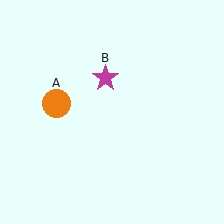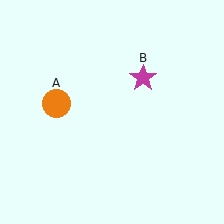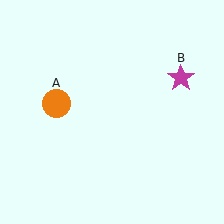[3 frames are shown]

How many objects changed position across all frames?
1 object changed position: magenta star (object B).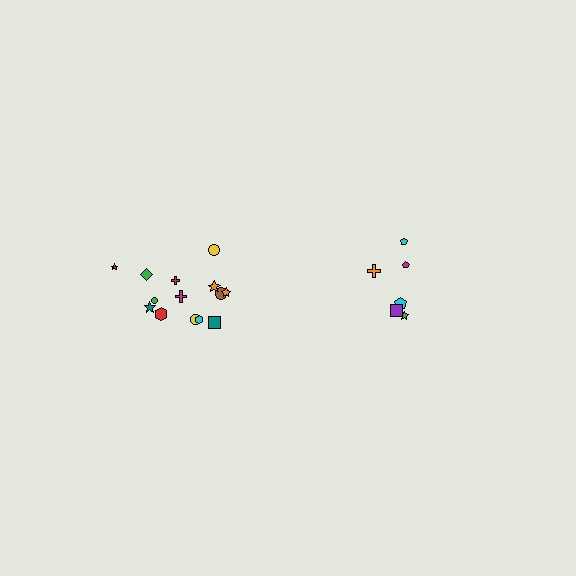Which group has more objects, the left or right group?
The left group.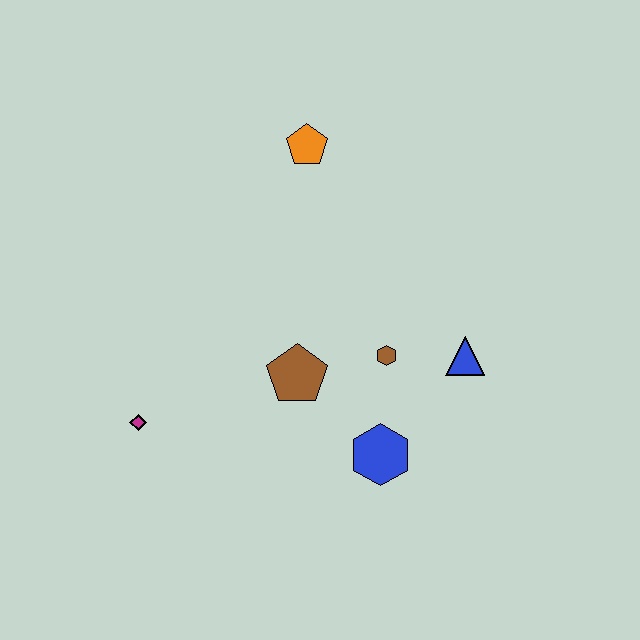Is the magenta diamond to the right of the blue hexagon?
No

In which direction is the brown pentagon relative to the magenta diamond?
The brown pentagon is to the right of the magenta diamond.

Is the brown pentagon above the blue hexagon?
Yes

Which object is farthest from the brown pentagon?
The orange pentagon is farthest from the brown pentagon.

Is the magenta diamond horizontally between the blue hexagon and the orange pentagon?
No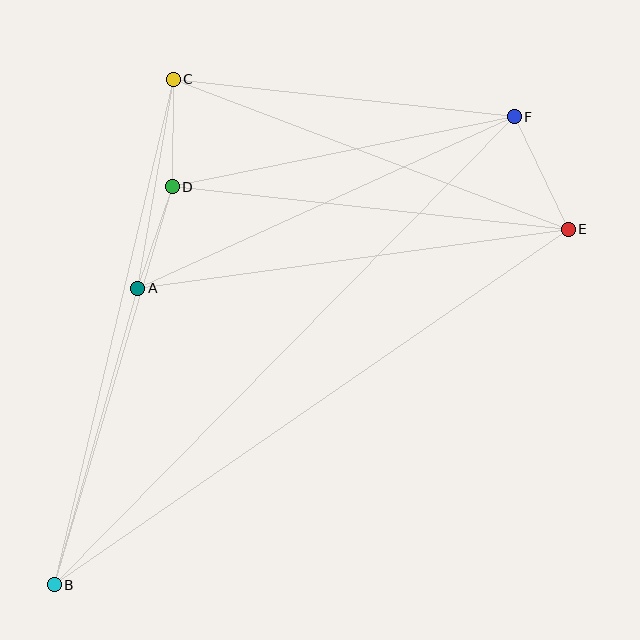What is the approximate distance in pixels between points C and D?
The distance between C and D is approximately 107 pixels.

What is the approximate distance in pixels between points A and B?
The distance between A and B is approximately 308 pixels.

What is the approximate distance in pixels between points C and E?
The distance between C and E is approximately 422 pixels.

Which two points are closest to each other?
Points A and D are closest to each other.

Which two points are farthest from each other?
Points B and F are farthest from each other.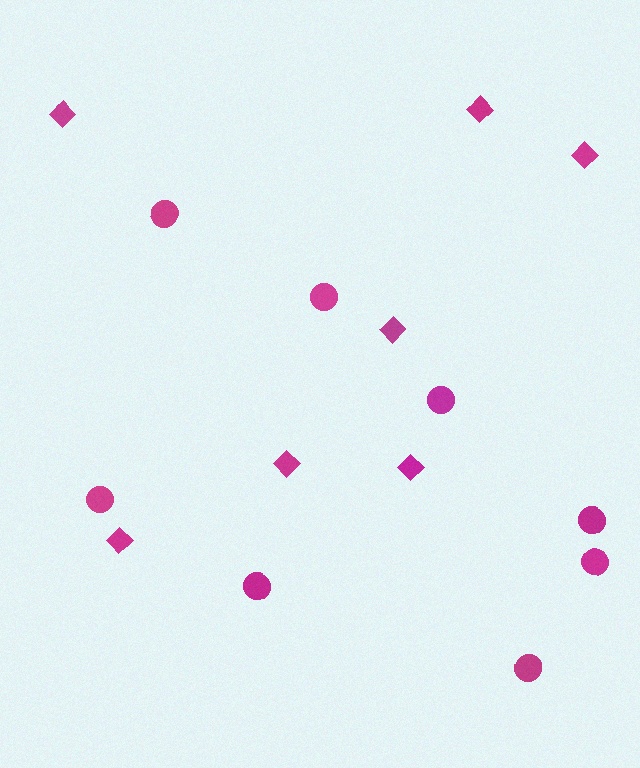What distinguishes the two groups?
There are 2 groups: one group of circles (8) and one group of diamonds (7).